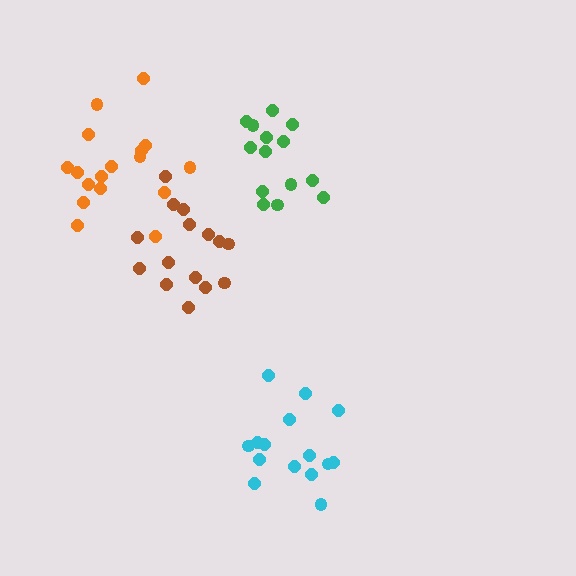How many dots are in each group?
Group 1: 16 dots, Group 2: 14 dots, Group 3: 17 dots, Group 4: 15 dots (62 total).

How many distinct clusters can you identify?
There are 4 distinct clusters.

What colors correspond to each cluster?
The clusters are colored: brown, green, orange, cyan.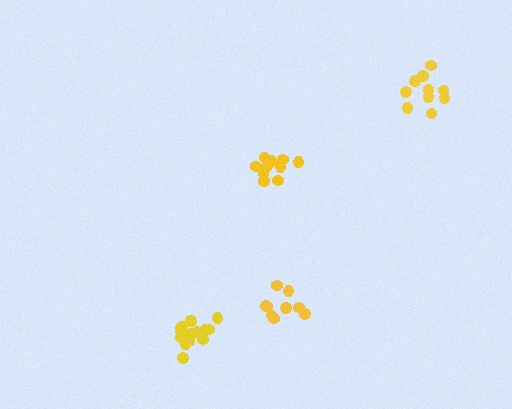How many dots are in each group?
Group 1: 9 dots, Group 2: 10 dots, Group 3: 15 dots, Group 4: 10 dots (44 total).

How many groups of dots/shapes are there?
There are 4 groups.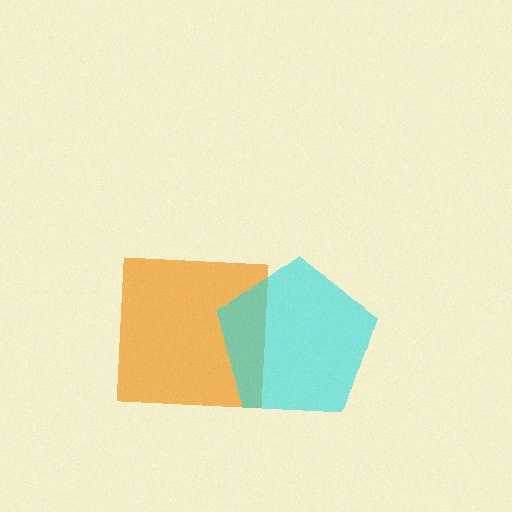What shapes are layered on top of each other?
The layered shapes are: an orange square, a cyan pentagon.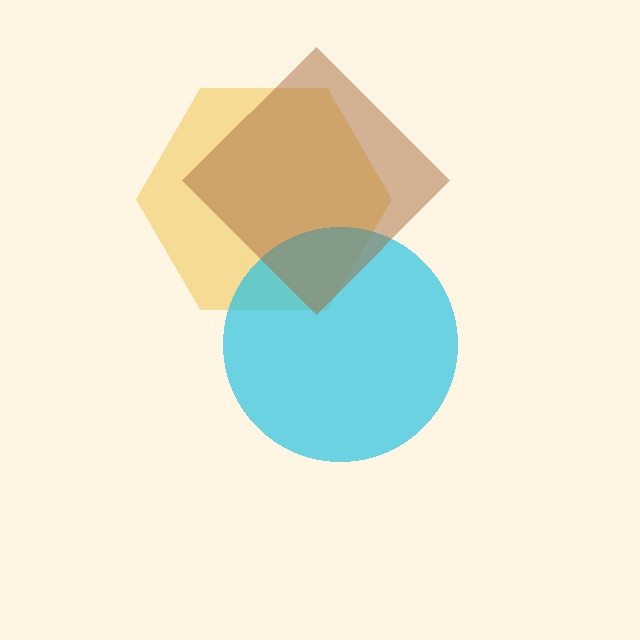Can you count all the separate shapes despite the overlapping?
Yes, there are 3 separate shapes.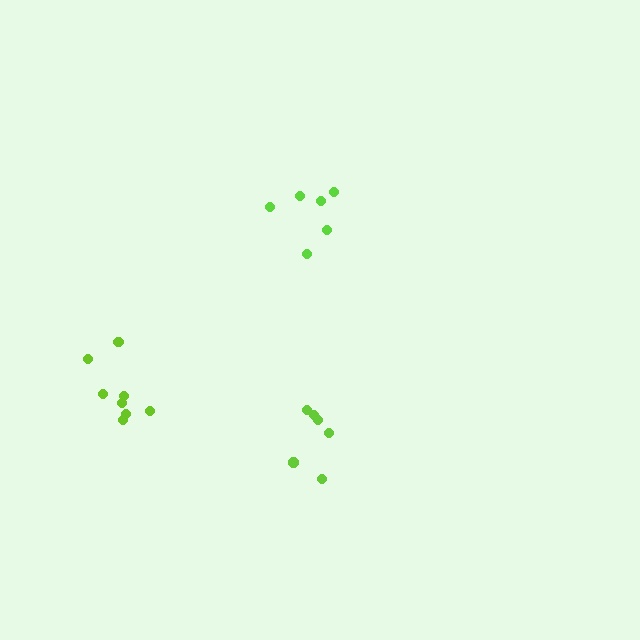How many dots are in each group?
Group 1: 6 dots, Group 2: 8 dots, Group 3: 6 dots (20 total).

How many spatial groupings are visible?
There are 3 spatial groupings.